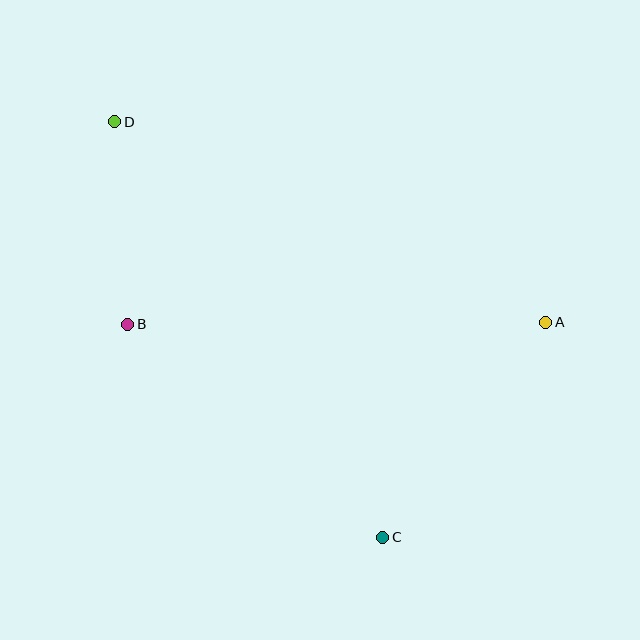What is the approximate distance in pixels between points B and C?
The distance between B and C is approximately 332 pixels.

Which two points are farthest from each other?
Points C and D are farthest from each other.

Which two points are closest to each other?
Points B and D are closest to each other.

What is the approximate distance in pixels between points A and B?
The distance between A and B is approximately 418 pixels.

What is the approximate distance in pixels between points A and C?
The distance between A and C is approximately 270 pixels.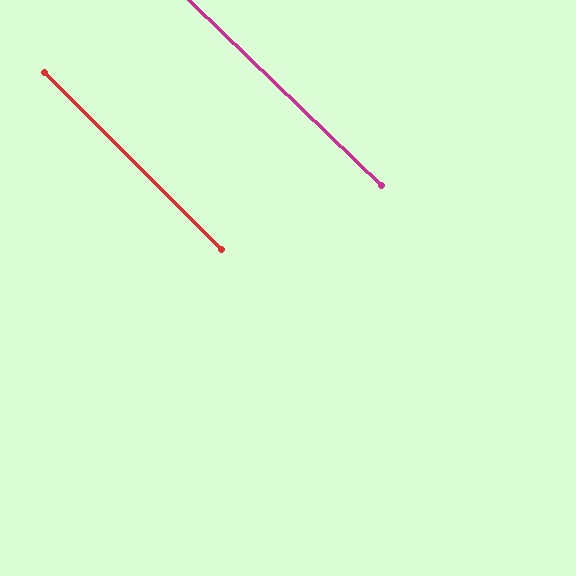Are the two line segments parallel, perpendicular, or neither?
Parallel — their directions differ by only 0.9°.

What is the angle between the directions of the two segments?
Approximately 1 degree.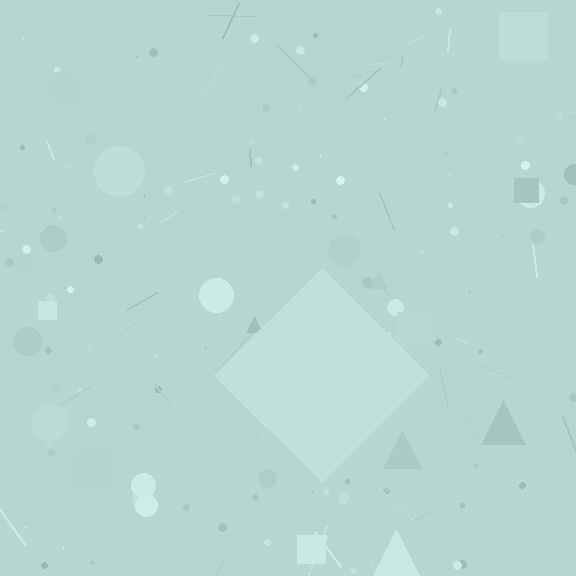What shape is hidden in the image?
A diamond is hidden in the image.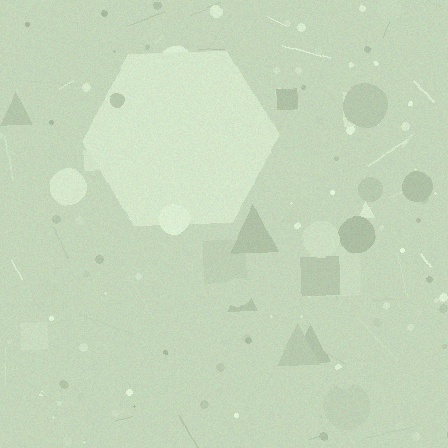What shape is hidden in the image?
A hexagon is hidden in the image.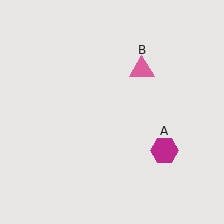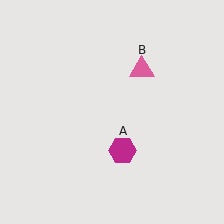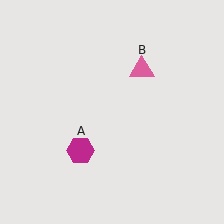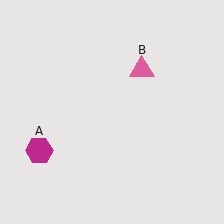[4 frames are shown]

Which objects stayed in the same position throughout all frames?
Pink triangle (object B) remained stationary.